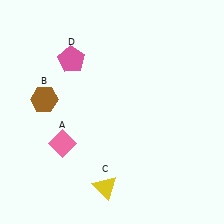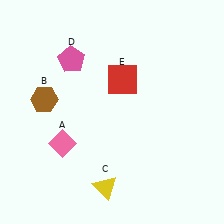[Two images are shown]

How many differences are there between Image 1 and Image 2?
There is 1 difference between the two images.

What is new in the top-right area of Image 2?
A red square (E) was added in the top-right area of Image 2.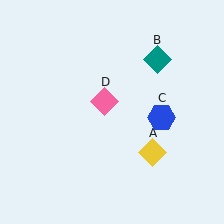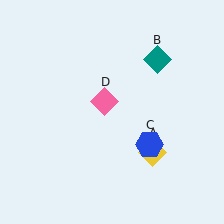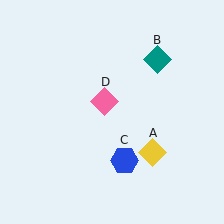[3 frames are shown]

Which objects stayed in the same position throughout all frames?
Yellow diamond (object A) and teal diamond (object B) and pink diamond (object D) remained stationary.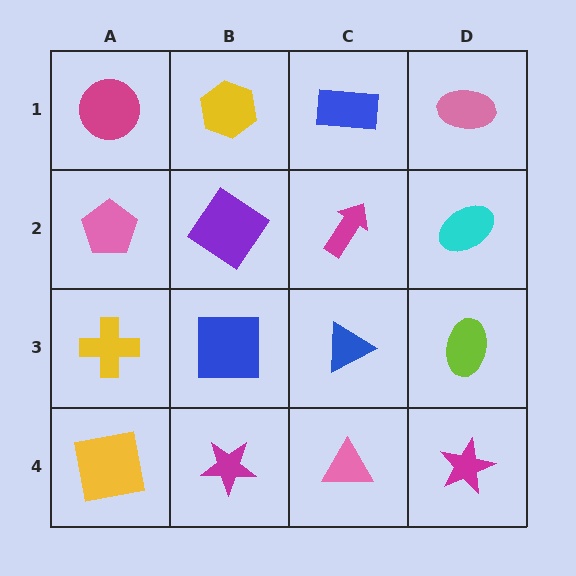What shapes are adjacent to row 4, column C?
A blue triangle (row 3, column C), a magenta star (row 4, column B), a magenta star (row 4, column D).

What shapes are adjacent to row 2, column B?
A yellow hexagon (row 1, column B), a blue square (row 3, column B), a pink pentagon (row 2, column A), a magenta arrow (row 2, column C).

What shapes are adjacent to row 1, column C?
A magenta arrow (row 2, column C), a yellow hexagon (row 1, column B), a pink ellipse (row 1, column D).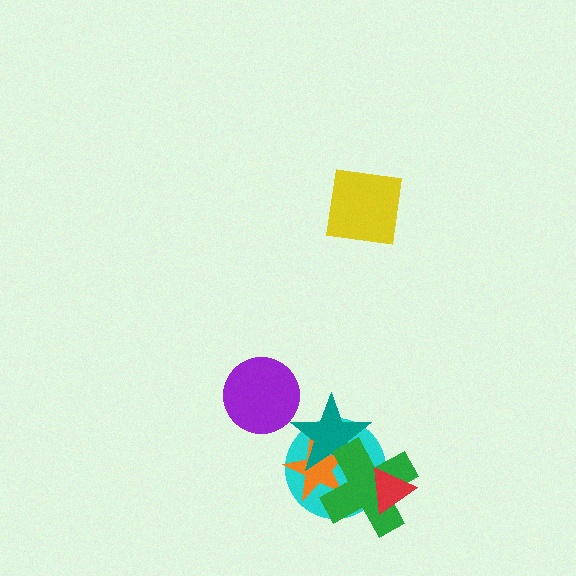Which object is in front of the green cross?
The red triangle is in front of the green cross.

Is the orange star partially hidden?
Yes, it is partially covered by another shape.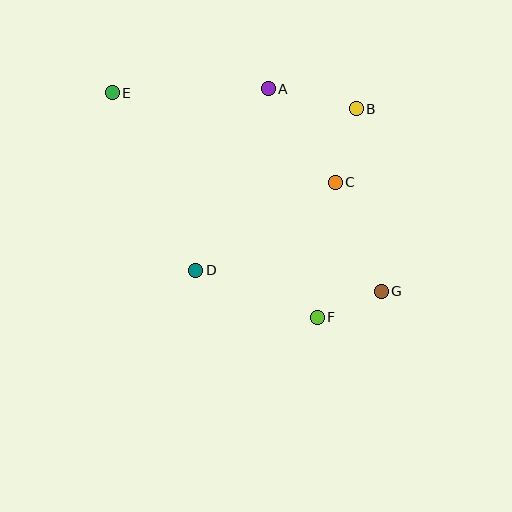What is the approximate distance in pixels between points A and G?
The distance between A and G is approximately 232 pixels.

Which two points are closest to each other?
Points F and G are closest to each other.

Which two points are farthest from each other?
Points E and G are farthest from each other.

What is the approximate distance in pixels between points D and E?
The distance between D and E is approximately 196 pixels.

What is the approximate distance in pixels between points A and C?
The distance between A and C is approximately 115 pixels.